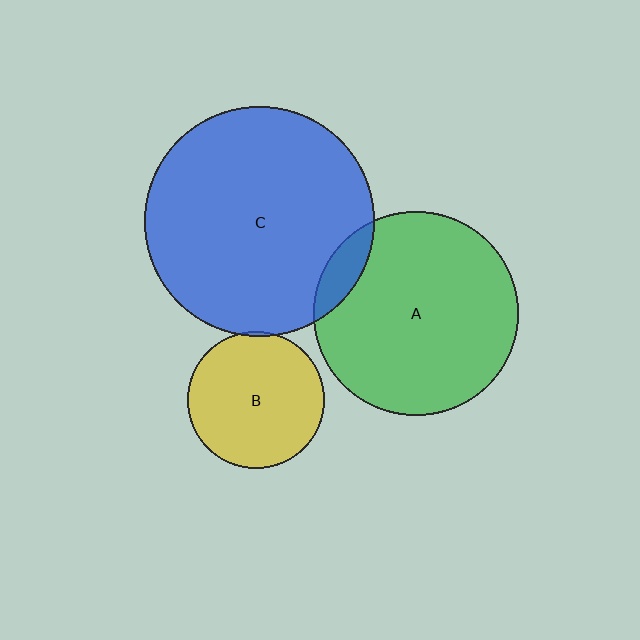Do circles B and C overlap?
Yes.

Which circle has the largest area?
Circle C (blue).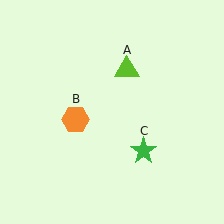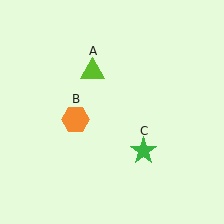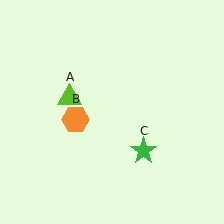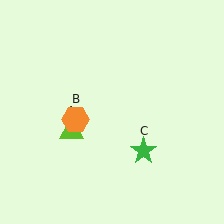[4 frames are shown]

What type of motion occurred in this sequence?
The lime triangle (object A) rotated counterclockwise around the center of the scene.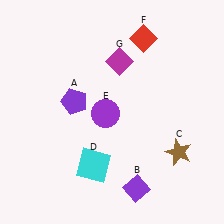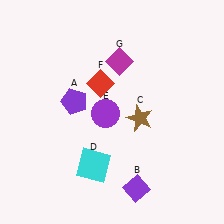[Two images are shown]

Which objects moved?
The objects that moved are: the brown star (C), the red diamond (F).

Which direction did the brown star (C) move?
The brown star (C) moved left.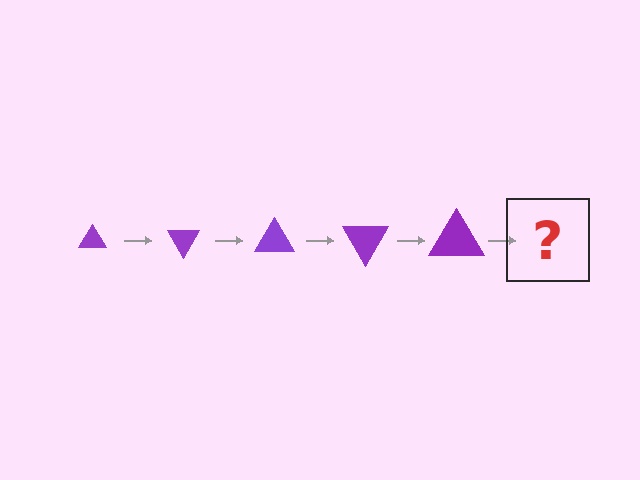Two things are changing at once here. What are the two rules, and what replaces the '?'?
The two rules are that the triangle grows larger each step and it rotates 60 degrees each step. The '?' should be a triangle, larger than the previous one and rotated 300 degrees from the start.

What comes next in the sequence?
The next element should be a triangle, larger than the previous one and rotated 300 degrees from the start.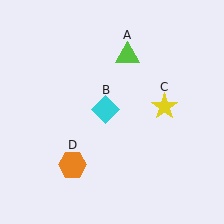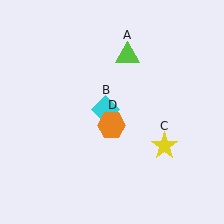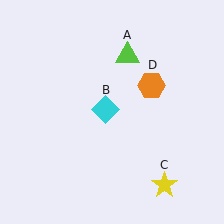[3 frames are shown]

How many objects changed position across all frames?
2 objects changed position: yellow star (object C), orange hexagon (object D).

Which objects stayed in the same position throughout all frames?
Lime triangle (object A) and cyan diamond (object B) remained stationary.